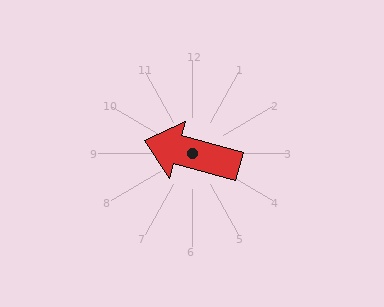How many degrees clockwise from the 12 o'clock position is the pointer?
Approximately 285 degrees.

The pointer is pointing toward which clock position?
Roughly 10 o'clock.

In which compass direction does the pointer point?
West.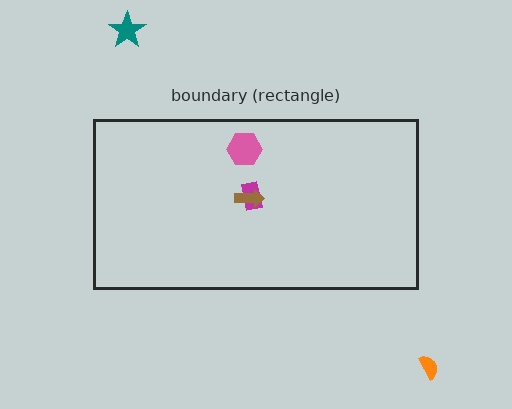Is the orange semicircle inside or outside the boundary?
Outside.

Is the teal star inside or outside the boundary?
Outside.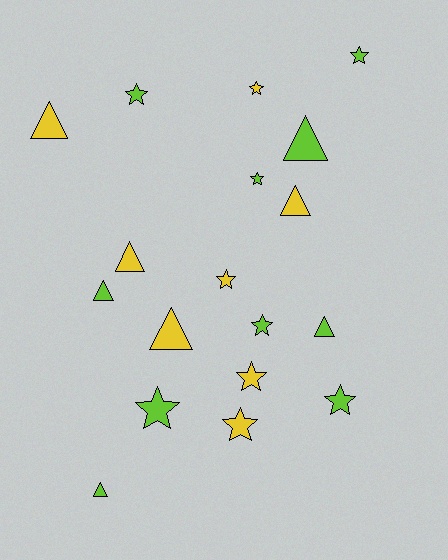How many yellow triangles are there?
There are 4 yellow triangles.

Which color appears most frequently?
Lime, with 10 objects.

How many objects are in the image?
There are 18 objects.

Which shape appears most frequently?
Star, with 10 objects.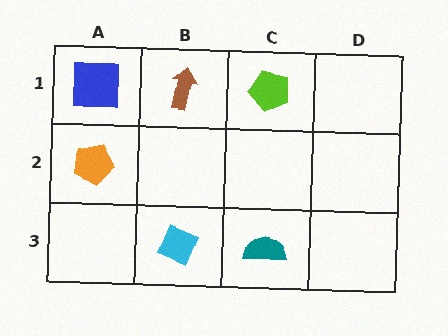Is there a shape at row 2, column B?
No, that cell is empty.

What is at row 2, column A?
An orange pentagon.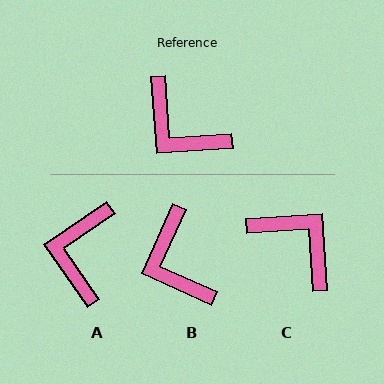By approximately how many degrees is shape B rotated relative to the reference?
Approximately 28 degrees clockwise.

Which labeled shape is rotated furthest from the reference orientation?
C, about 180 degrees away.